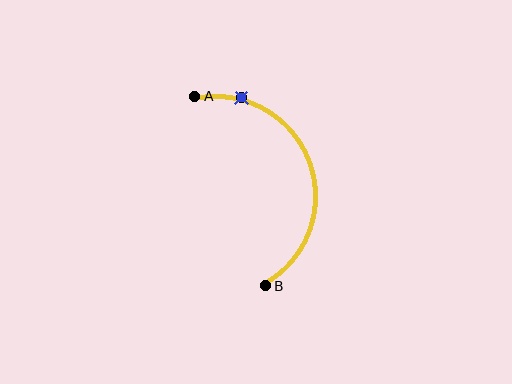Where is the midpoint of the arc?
The arc midpoint is the point on the curve farthest from the straight line joining A and B. It sits to the right of that line.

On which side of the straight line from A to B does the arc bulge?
The arc bulges to the right of the straight line connecting A and B.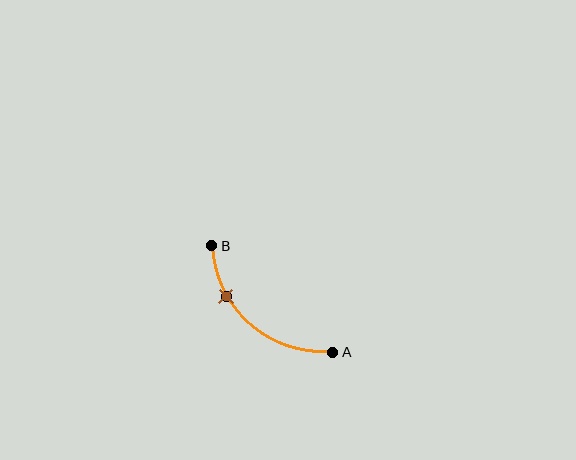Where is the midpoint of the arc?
The arc midpoint is the point on the curve farthest from the straight line joining A and B. It sits below and to the left of that line.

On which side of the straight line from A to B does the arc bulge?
The arc bulges below and to the left of the straight line connecting A and B.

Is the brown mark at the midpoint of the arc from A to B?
No. The brown mark lies on the arc but is closer to endpoint B. The arc midpoint would be at the point on the curve equidistant along the arc from both A and B.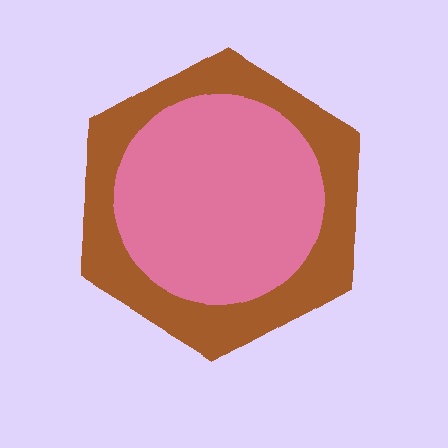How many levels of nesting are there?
2.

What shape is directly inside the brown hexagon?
The pink circle.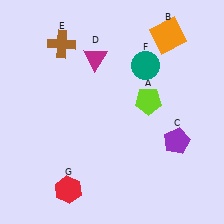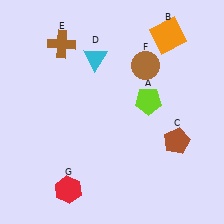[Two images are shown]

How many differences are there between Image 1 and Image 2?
There are 3 differences between the two images.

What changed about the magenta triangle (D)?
In Image 1, D is magenta. In Image 2, it changed to cyan.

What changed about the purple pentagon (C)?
In Image 1, C is purple. In Image 2, it changed to brown.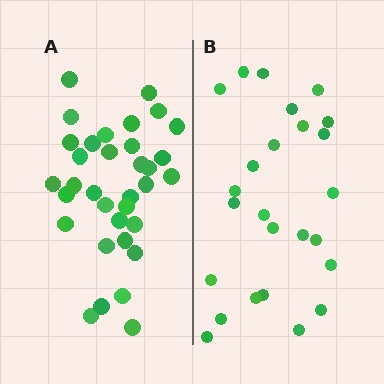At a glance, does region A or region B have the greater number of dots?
Region A (the left region) has more dots.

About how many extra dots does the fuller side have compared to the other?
Region A has roughly 8 or so more dots than region B.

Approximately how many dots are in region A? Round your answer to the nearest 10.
About 30 dots. (The exact count is 34, which rounds to 30.)